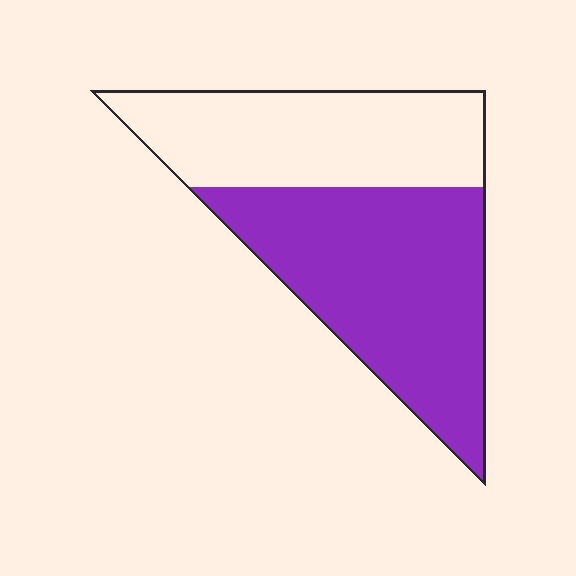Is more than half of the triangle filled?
Yes.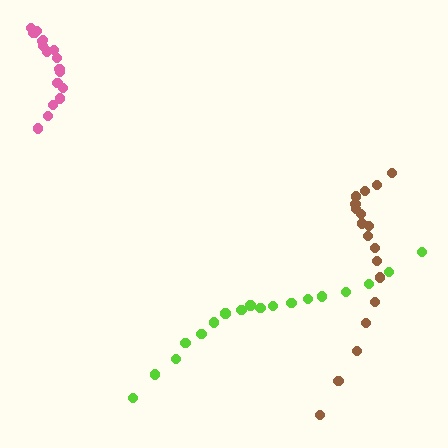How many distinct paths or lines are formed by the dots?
There are 3 distinct paths.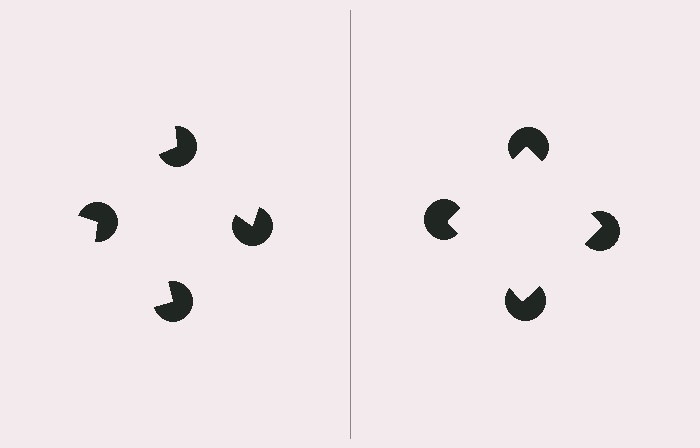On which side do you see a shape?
An illusory square appears on the right side. On the left side the wedge cuts are rotated, so no coherent shape forms.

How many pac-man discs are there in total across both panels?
8 — 4 on each side.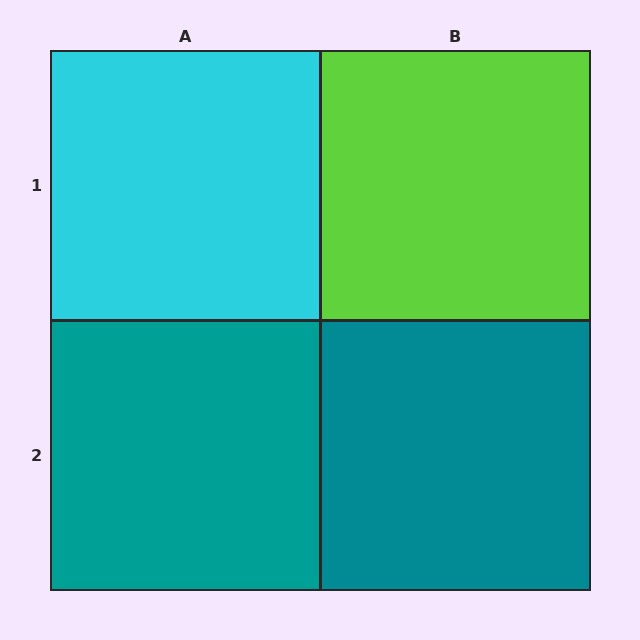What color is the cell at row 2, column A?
Teal.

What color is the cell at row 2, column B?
Teal.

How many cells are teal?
2 cells are teal.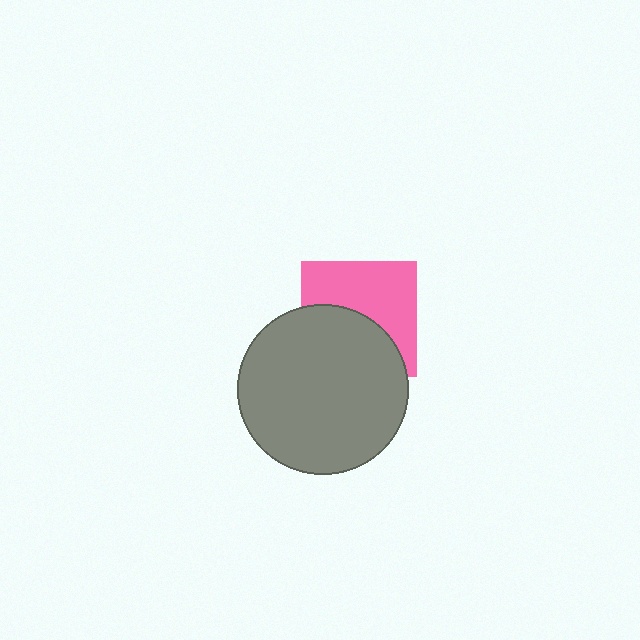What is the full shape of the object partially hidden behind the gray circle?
The partially hidden object is a pink square.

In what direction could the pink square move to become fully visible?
The pink square could move up. That would shift it out from behind the gray circle entirely.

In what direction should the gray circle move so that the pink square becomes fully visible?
The gray circle should move down. That is the shortest direction to clear the overlap and leave the pink square fully visible.